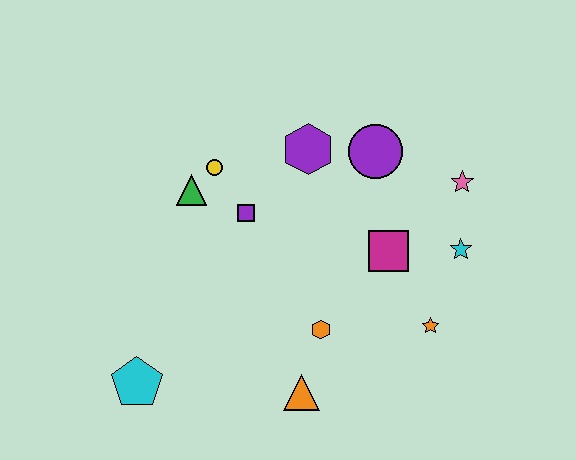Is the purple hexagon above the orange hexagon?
Yes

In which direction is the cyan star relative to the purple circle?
The cyan star is below the purple circle.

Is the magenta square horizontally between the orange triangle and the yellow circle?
No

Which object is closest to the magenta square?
The cyan star is closest to the magenta square.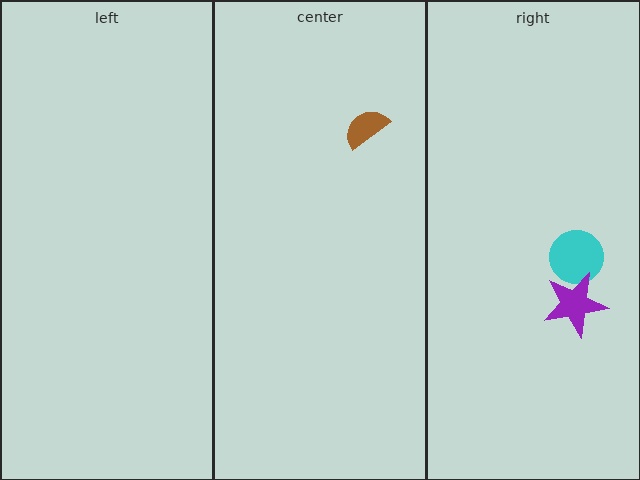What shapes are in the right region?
The cyan circle, the purple star.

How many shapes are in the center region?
1.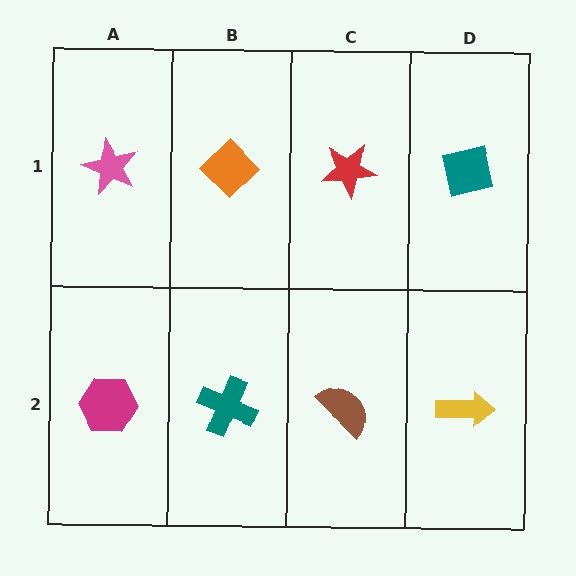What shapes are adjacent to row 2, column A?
A pink star (row 1, column A), a teal cross (row 2, column B).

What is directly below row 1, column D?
A yellow arrow.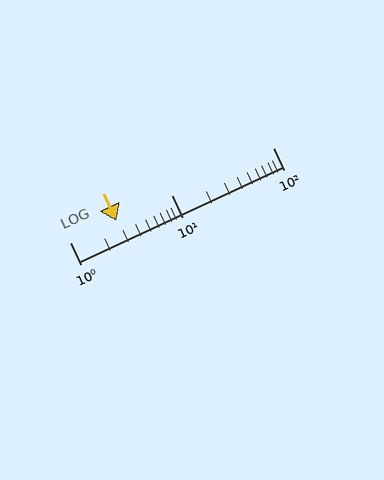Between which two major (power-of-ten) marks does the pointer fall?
The pointer is between 1 and 10.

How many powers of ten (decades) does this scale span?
The scale spans 2 decades, from 1 to 100.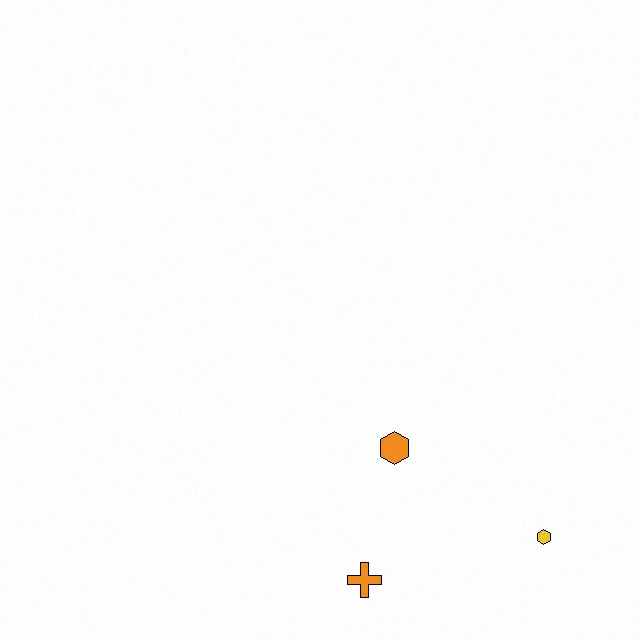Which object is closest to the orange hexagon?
The orange cross is closest to the orange hexagon.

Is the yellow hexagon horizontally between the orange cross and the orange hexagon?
No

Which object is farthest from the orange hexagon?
The yellow hexagon is farthest from the orange hexagon.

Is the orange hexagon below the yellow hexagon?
No